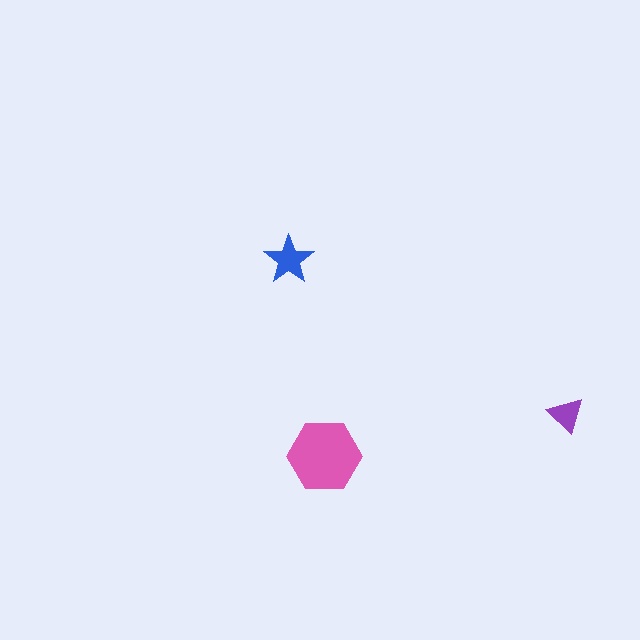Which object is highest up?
The blue star is topmost.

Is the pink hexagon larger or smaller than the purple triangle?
Larger.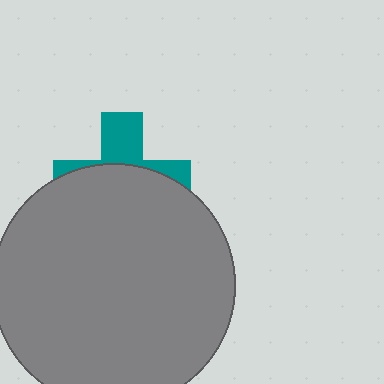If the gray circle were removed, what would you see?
You would see the complete teal cross.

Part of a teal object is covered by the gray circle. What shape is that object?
It is a cross.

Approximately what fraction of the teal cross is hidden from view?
Roughly 64% of the teal cross is hidden behind the gray circle.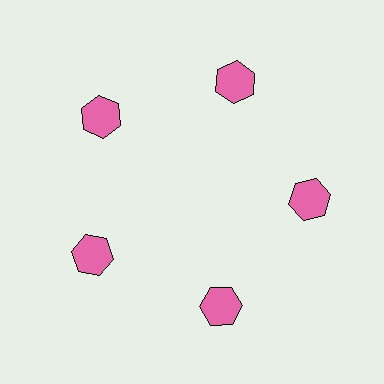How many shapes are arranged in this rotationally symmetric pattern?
There are 5 shapes, arranged in 5 groups of 1.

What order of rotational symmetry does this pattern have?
This pattern has 5-fold rotational symmetry.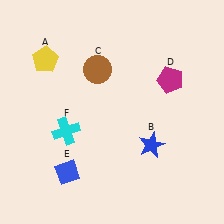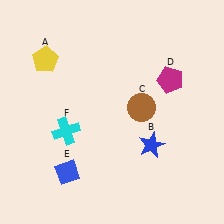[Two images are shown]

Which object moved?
The brown circle (C) moved right.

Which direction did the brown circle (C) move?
The brown circle (C) moved right.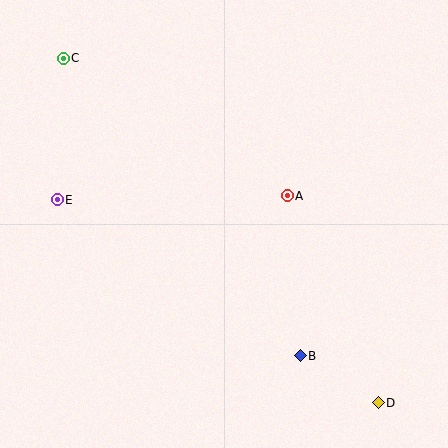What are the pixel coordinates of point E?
Point E is at (57, 200).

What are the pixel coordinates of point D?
Point D is at (378, 403).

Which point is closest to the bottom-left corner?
Point E is closest to the bottom-left corner.